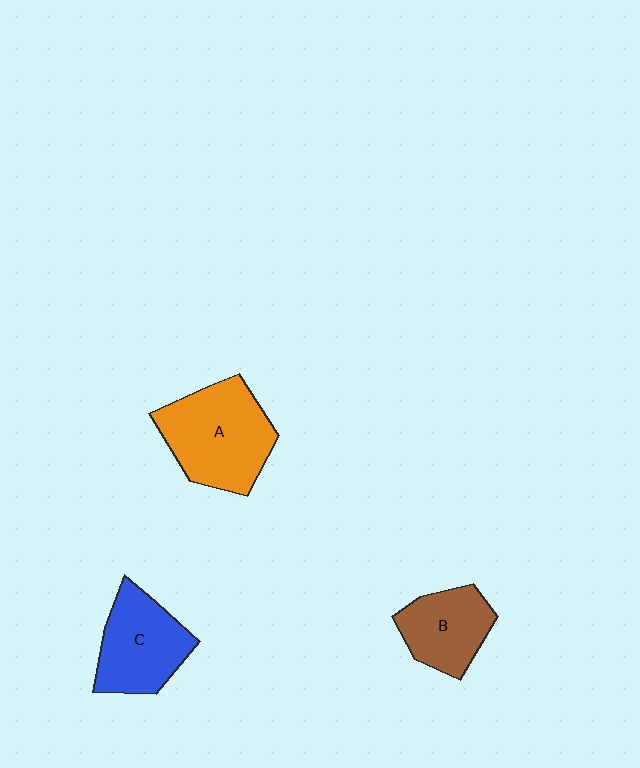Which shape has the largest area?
Shape A (orange).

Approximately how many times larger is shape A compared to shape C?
Approximately 1.3 times.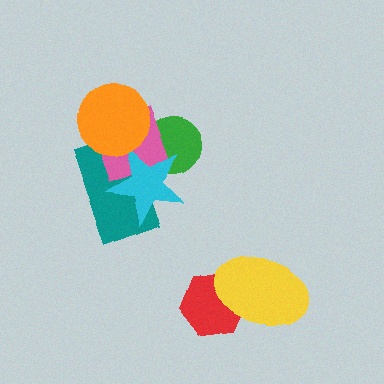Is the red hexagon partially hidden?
Yes, it is partially covered by another shape.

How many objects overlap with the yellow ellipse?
1 object overlaps with the yellow ellipse.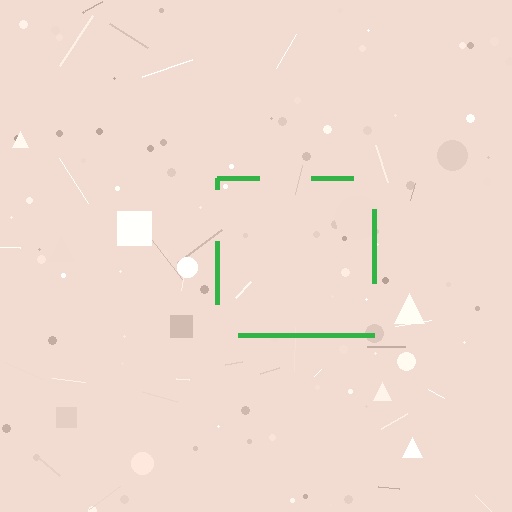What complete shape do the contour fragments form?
The contour fragments form a square.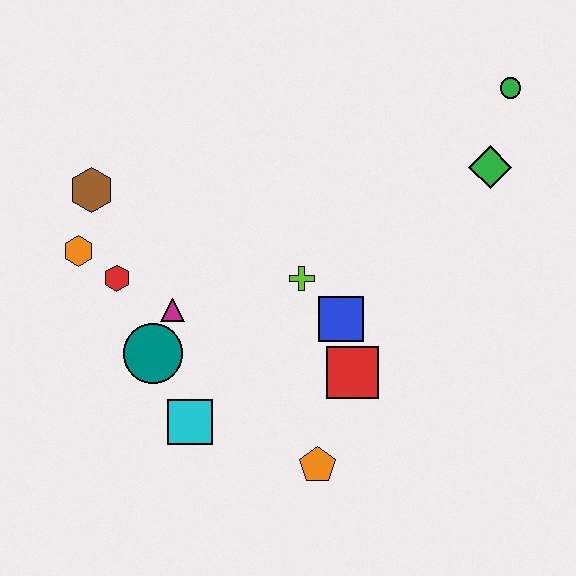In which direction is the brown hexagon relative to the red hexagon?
The brown hexagon is above the red hexagon.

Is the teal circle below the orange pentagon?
No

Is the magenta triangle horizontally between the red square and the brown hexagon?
Yes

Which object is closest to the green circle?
The green diamond is closest to the green circle.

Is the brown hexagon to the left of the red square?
Yes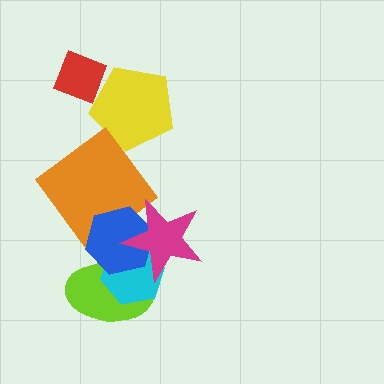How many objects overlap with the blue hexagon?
4 objects overlap with the blue hexagon.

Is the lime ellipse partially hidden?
Yes, it is partially covered by another shape.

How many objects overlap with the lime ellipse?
3 objects overlap with the lime ellipse.